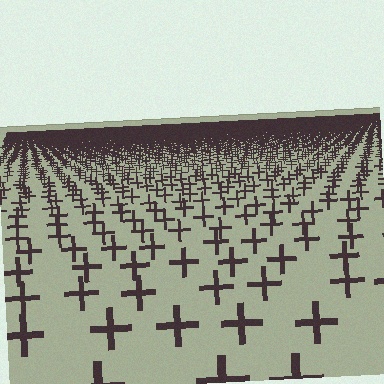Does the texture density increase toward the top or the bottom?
Density increases toward the top.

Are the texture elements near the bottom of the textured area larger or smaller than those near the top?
Larger. Near the bottom, elements are closer to the viewer and appear at a bigger on-screen size.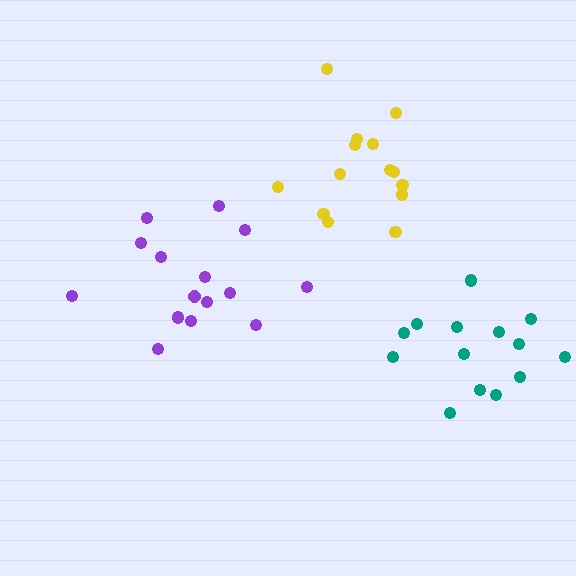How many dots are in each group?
Group 1: 15 dots, Group 2: 14 dots, Group 3: 14 dots (43 total).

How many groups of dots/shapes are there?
There are 3 groups.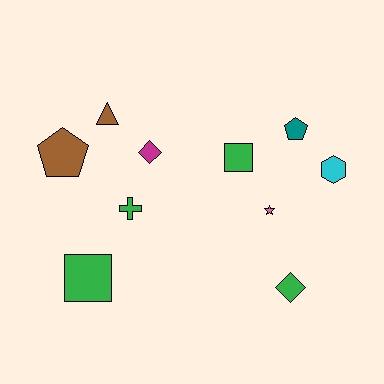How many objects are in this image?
There are 10 objects.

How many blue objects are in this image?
There are no blue objects.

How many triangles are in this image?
There is 1 triangle.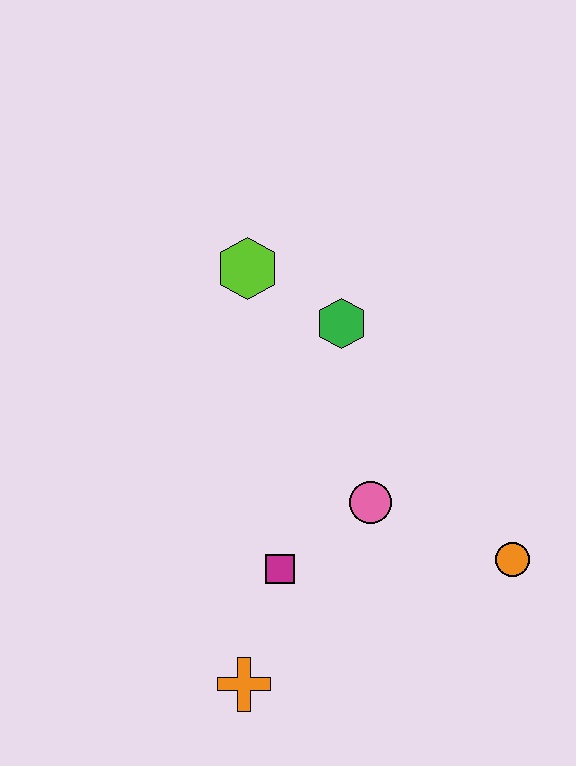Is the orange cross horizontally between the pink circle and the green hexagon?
No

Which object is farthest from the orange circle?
The lime hexagon is farthest from the orange circle.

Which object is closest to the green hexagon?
The lime hexagon is closest to the green hexagon.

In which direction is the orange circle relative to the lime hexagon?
The orange circle is below the lime hexagon.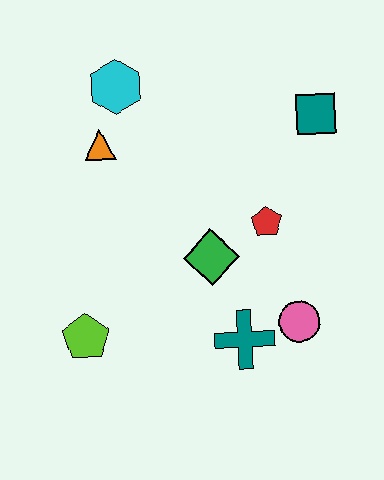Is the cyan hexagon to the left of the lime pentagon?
No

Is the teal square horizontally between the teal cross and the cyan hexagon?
No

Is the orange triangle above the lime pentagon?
Yes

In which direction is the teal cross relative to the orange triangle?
The teal cross is below the orange triangle.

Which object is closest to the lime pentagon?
The green diamond is closest to the lime pentagon.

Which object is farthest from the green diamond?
The cyan hexagon is farthest from the green diamond.